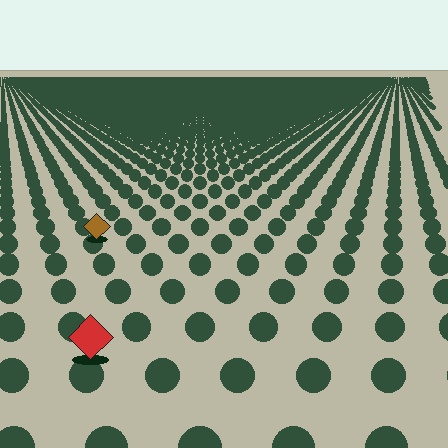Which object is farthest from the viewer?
The brown diamond is farthest from the viewer. It appears smaller and the ground texture around it is denser.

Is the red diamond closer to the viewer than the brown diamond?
Yes. The red diamond is closer — you can tell from the texture gradient: the ground texture is coarser near it.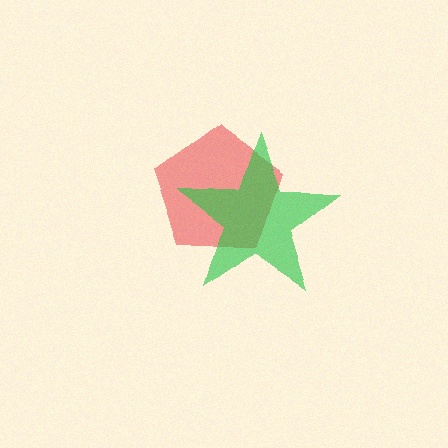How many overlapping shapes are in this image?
There are 2 overlapping shapes in the image.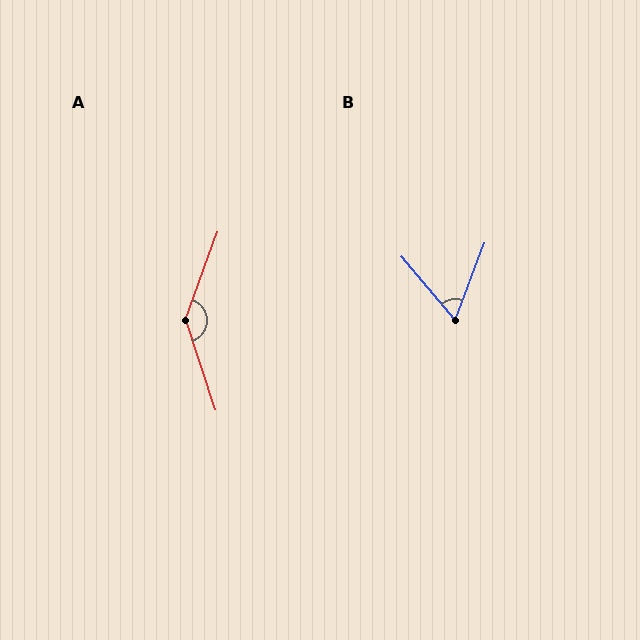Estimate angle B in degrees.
Approximately 61 degrees.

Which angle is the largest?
A, at approximately 142 degrees.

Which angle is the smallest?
B, at approximately 61 degrees.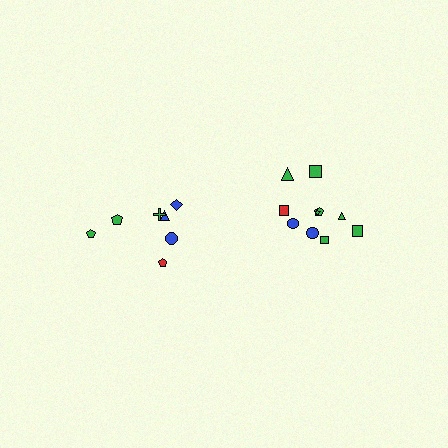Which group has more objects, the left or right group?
The right group.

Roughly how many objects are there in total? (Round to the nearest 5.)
Roughly 15 objects in total.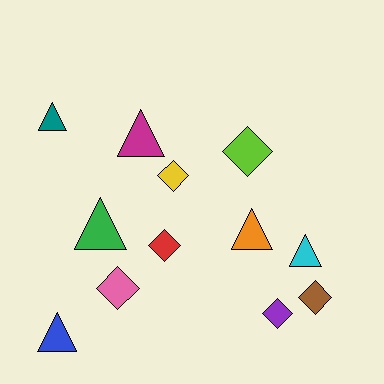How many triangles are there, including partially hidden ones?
There are 6 triangles.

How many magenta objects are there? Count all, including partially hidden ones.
There is 1 magenta object.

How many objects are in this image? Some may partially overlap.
There are 12 objects.